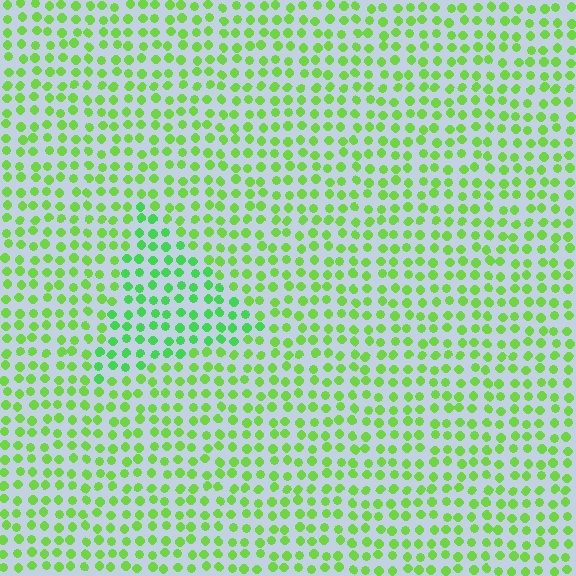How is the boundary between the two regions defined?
The boundary is defined purely by a slight shift in hue (about 25 degrees). Spacing, size, and orientation are identical on both sides.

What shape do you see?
I see a triangle.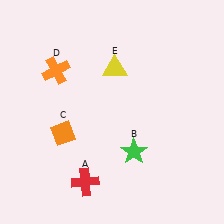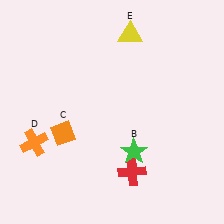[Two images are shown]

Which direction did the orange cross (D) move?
The orange cross (D) moved down.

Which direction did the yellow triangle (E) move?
The yellow triangle (E) moved up.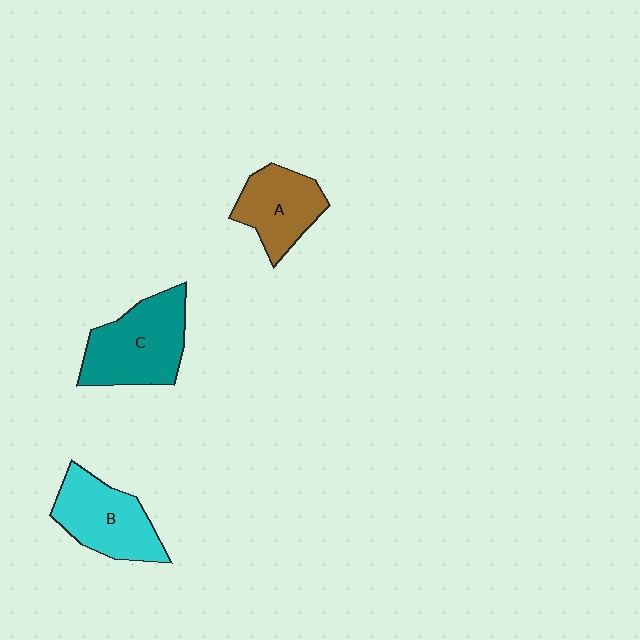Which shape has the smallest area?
Shape A (brown).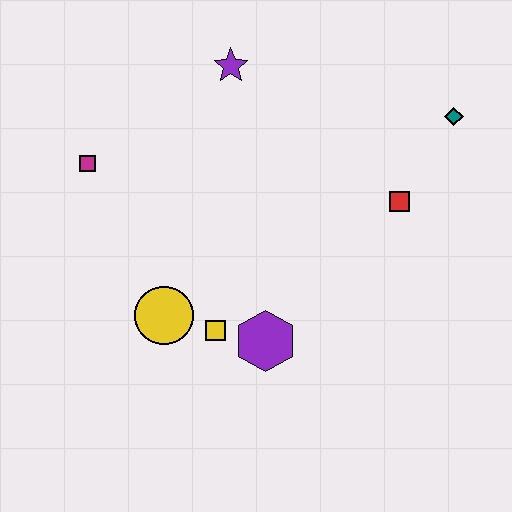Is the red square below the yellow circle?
No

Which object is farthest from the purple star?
The purple hexagon is farthest from the purple star.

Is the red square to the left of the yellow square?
No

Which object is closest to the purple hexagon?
The yellow square is closest to the purple hexagon.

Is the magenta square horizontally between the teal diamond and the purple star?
No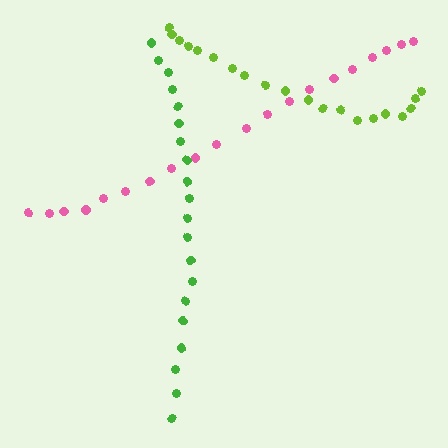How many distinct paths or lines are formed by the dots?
There are 3 distinct paths.